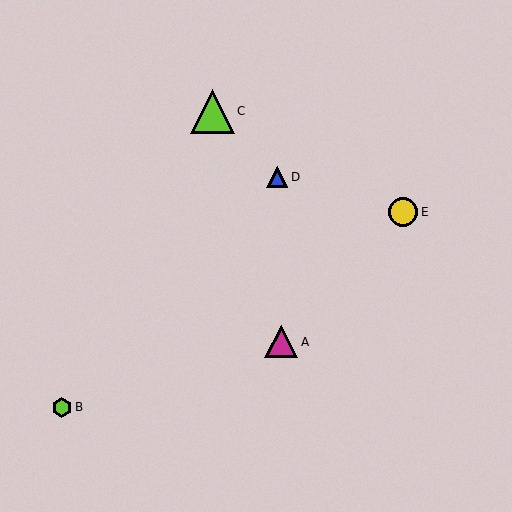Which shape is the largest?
The lime triangle (labeled C) is the largest.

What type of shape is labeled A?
Shape A is a magenta triangle.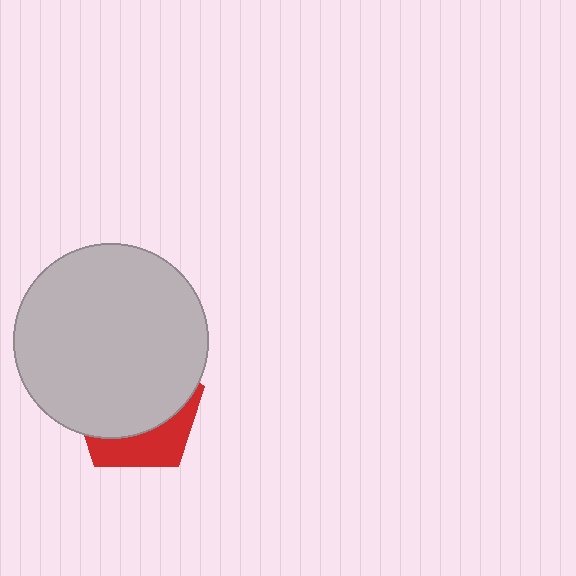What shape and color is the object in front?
The object in front is a light gray circle.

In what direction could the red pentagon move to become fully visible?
The red pentagon could move down. That would shift it out from behind the light gray circle entirely.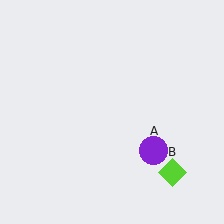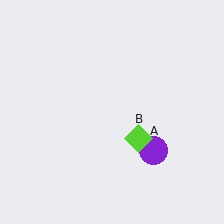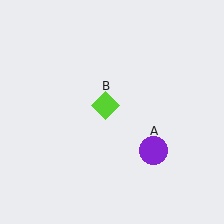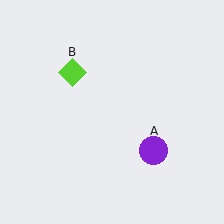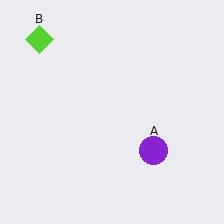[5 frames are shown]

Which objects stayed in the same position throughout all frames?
Purple circle (object A) remained stationary.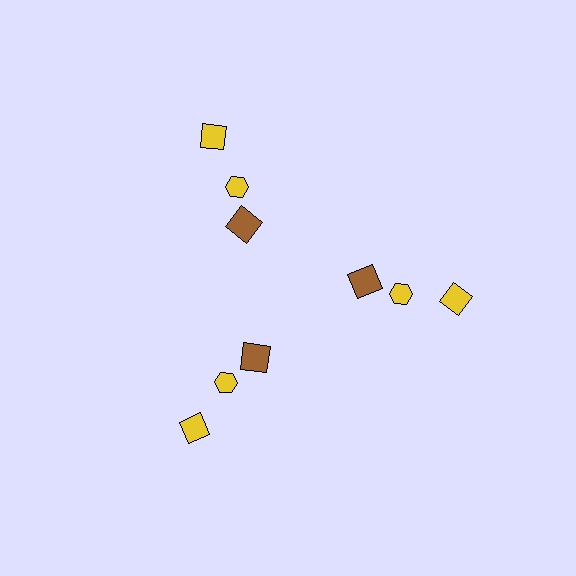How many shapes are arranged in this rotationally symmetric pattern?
There are 9 shapes, arranged in 3 groups of 3.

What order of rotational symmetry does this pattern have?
This pattern has 3-fold rotational symmetry.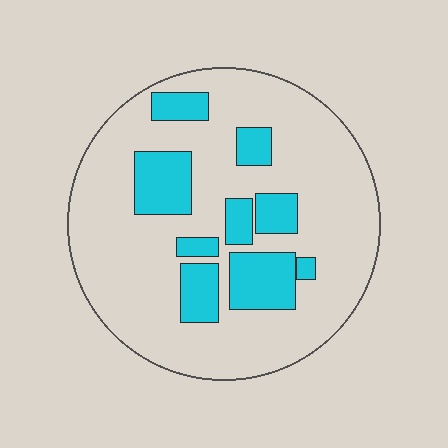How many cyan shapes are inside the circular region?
9.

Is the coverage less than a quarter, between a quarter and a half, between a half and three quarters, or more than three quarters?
Less than a quarter.